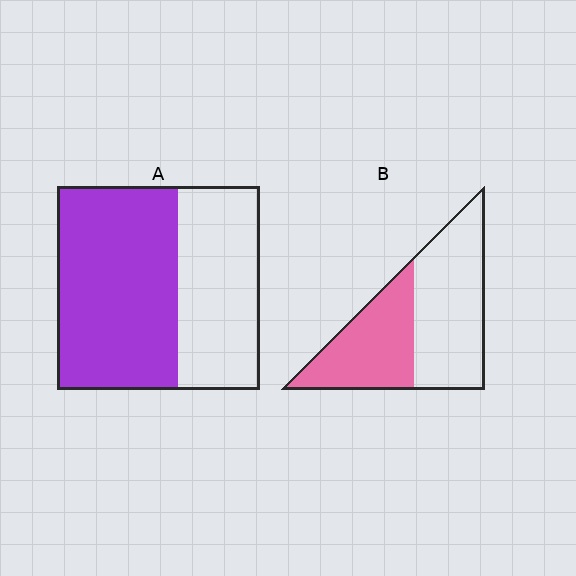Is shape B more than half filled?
No.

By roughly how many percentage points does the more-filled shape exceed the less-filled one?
By roughly 15 percentage points (A over B).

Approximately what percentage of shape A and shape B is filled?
A is approximately 60% and B is approximately 45%.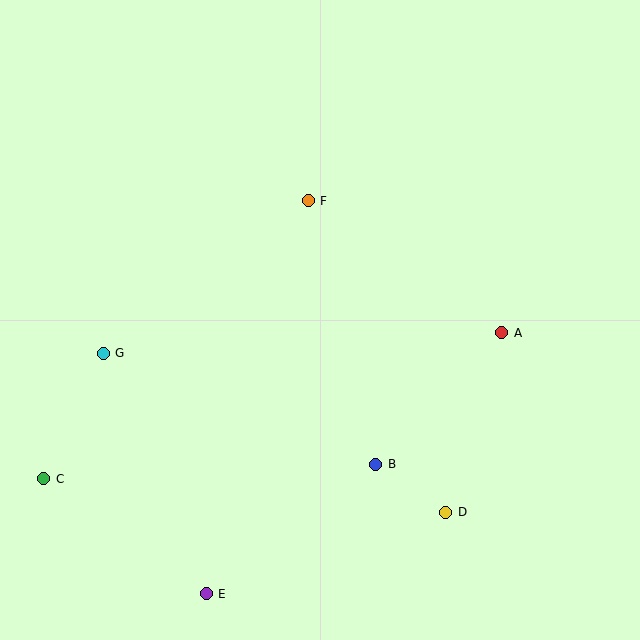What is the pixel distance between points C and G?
The distance between C and G is 139 pixels.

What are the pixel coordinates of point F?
Point F is at (308, 201).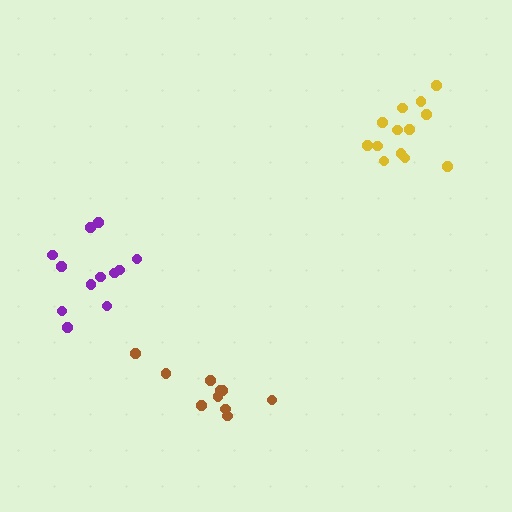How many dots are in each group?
Group 1: 12 dots, Group 2: 10 dots, Group 3: 13 dots (35 total).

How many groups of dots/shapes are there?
There are 3 groups.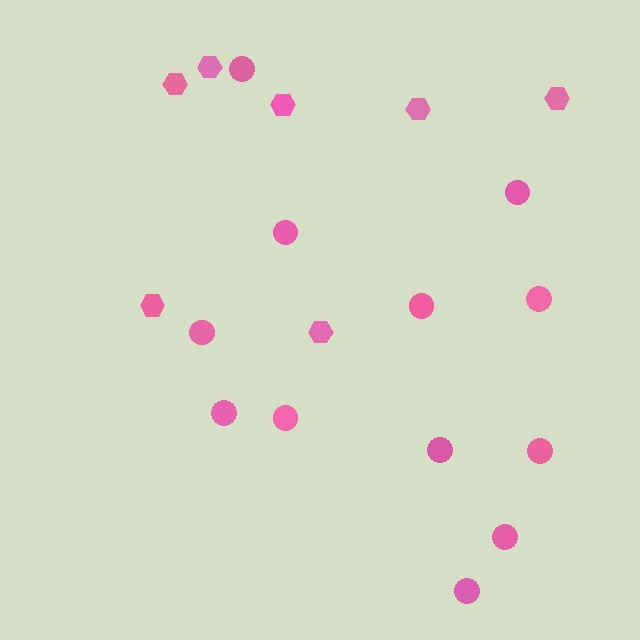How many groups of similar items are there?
There are 2 groups: one group of hexagons (7) and one group of circles (12).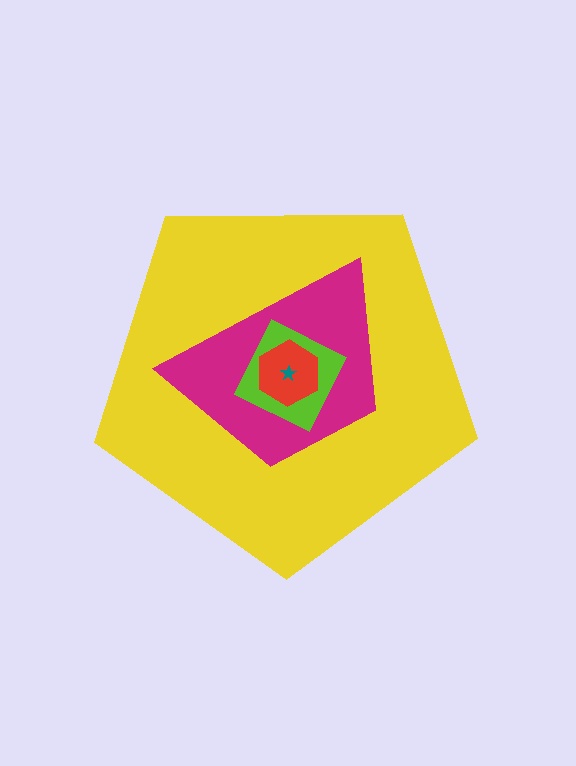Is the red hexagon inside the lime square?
Yes.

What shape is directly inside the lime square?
The red hexagon.